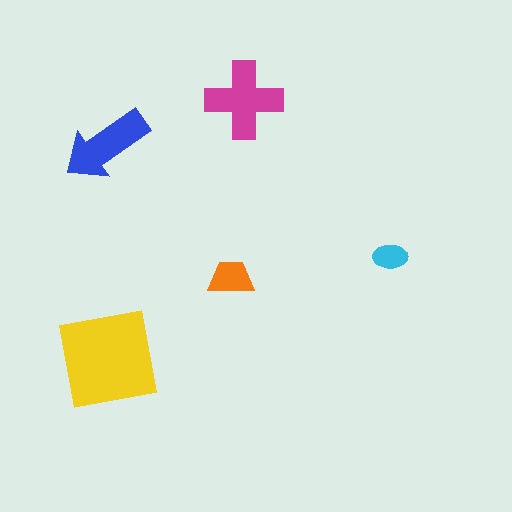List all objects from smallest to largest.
The cyan ellipse, the orange trapezoid, the blue arrow, the magenta cross, the yellow square.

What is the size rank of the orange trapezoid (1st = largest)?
4th.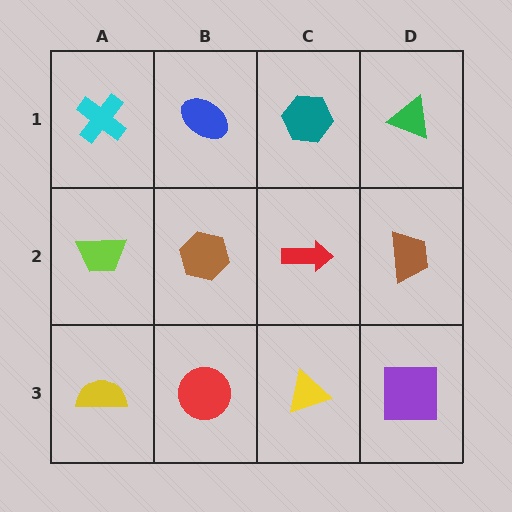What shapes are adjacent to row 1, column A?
A lime trapezoid (row 2, column A), a blue ellipse (row 1, column B).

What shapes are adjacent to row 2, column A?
A cyan cross (row 1, column A), a yellow semicircle (row 3, column A), a brown hexagon (row 2, column B).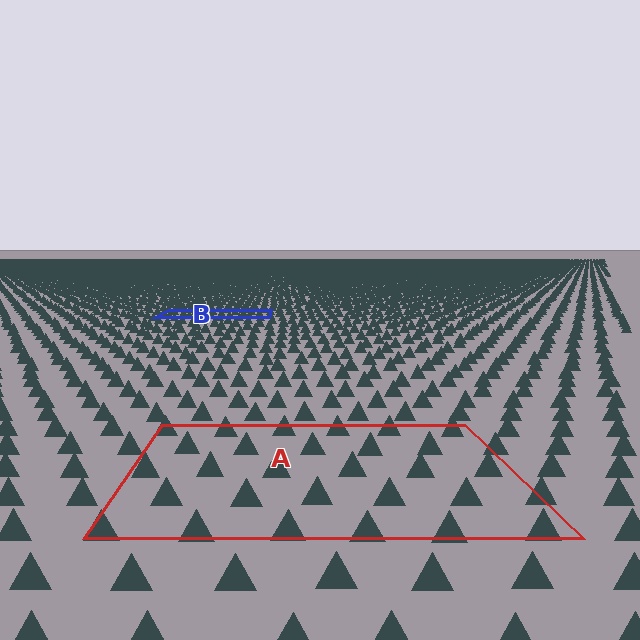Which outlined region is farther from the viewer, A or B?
Region B is farther from the viewer — the texture elements inside it appear smaller and more densely packed.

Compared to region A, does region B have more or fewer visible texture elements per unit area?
Region B has more texture elements per unit area — they are packed more densely because it is farther away.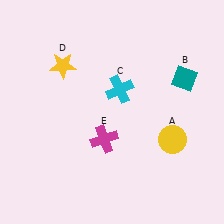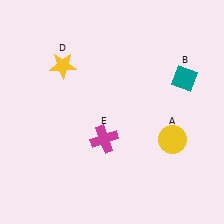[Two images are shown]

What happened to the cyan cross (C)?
The cyan cross (C) was removed in Image 2. It was in the top-right area of Image 1.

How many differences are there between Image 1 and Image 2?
There is 1 difference between the two images.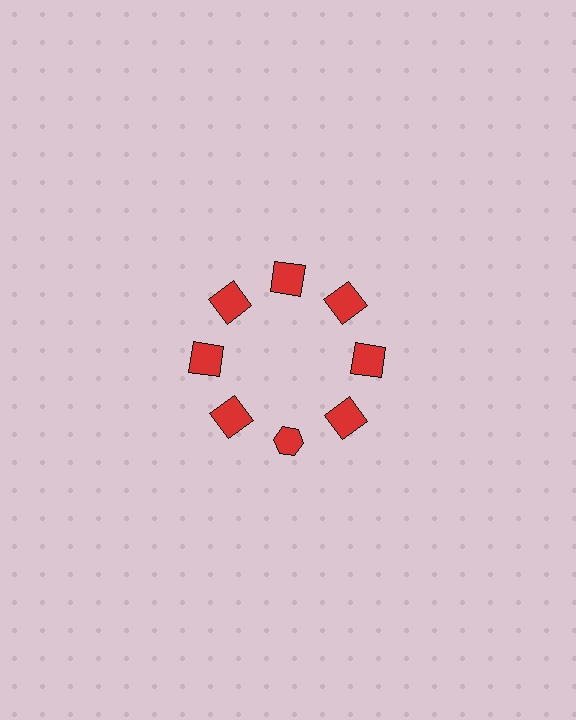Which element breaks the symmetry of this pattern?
The red hexagon at roughly the 6 o'clock position breaks the symmetry. All other shapes are red squares.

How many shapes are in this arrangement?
There are 8 shapes arranged in a ring pattern.